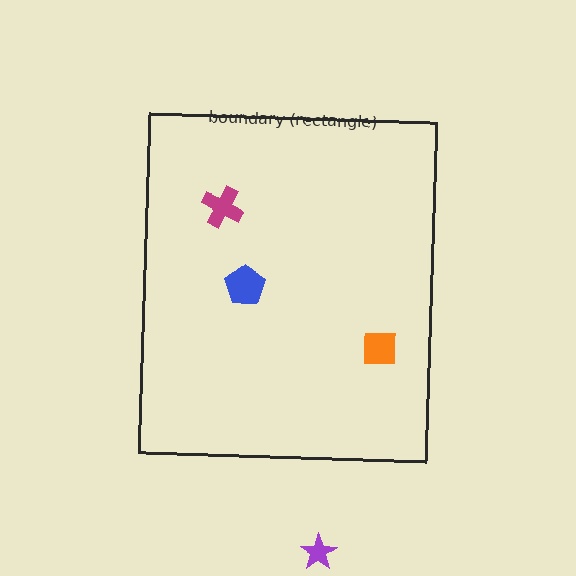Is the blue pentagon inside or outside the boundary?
Inside.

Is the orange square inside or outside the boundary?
Inside.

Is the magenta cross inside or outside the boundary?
Inside.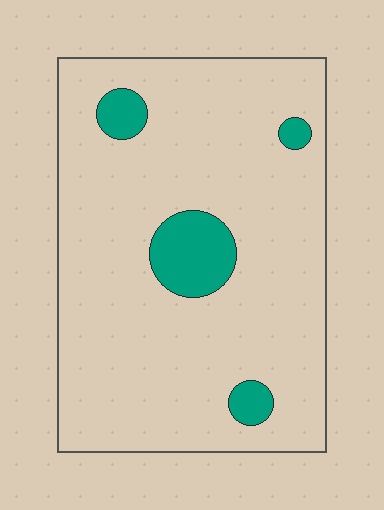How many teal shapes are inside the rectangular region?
4.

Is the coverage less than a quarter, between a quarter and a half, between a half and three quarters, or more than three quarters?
Less than a quarter.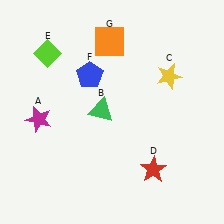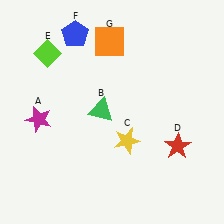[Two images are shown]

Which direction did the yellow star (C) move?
The yellow star (C) moved down.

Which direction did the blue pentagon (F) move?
The blue pentagon (F) moved up.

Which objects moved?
The objects that moved are: the yellow star (C), the red star (D), the blue pentagon (F).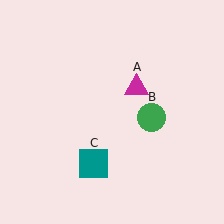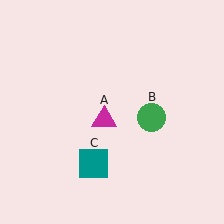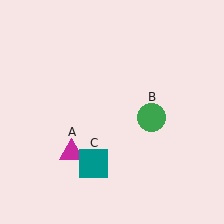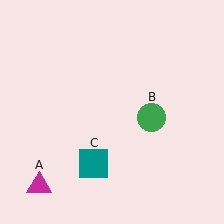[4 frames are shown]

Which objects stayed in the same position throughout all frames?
Green circle (object B) and teal square (object C) remained stationary.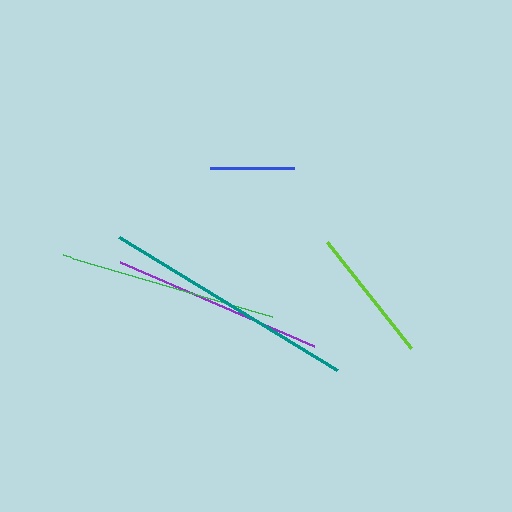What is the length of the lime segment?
The lime segment is approximately 135 pixels long.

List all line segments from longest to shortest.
From longest to shortest: teal, green, purple, lime, blue.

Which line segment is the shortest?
The blue line is the shortest at approximately 84 pixels.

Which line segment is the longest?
The teal line is the longest at approximately 255 pixels.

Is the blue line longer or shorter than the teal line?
The teal line is longer than the blue line.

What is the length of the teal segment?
The teal segment is approximately 255 pixels long.